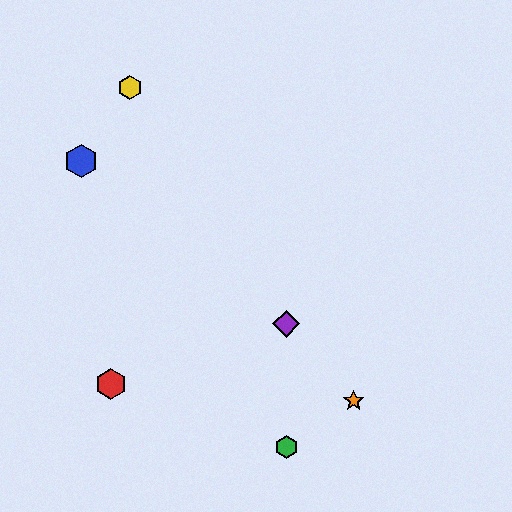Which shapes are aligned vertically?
The green hexagon, the purple diamond are aligned vertically.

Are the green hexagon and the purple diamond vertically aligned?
Yes, both are at x≈286.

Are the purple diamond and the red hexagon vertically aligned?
No, the purple diamond is at x≈286 and the red hexagon is at x≈111.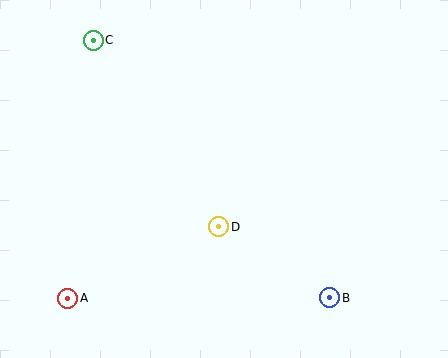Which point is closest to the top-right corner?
Point B is closest to the top-right corner.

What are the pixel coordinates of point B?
Point B is at (330, 298).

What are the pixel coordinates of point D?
Point D is at (219, 227).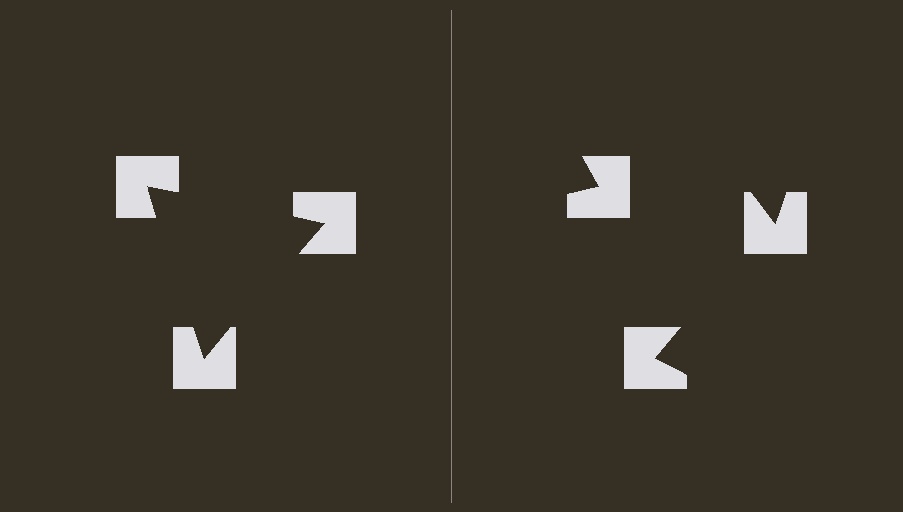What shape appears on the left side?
An illusory triangle.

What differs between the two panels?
The notched squares are positioned identically on both sides; only the wedge orientations differ. On the left they align to a triangle; on the right they are misaligned.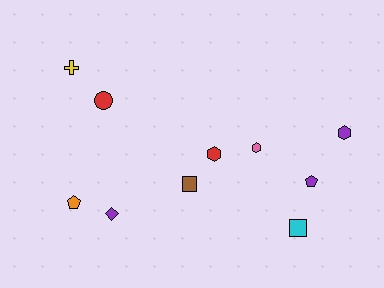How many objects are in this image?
There are 10 objects.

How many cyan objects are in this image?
There is 1 cyan object.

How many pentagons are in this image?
There are 2 pentagons.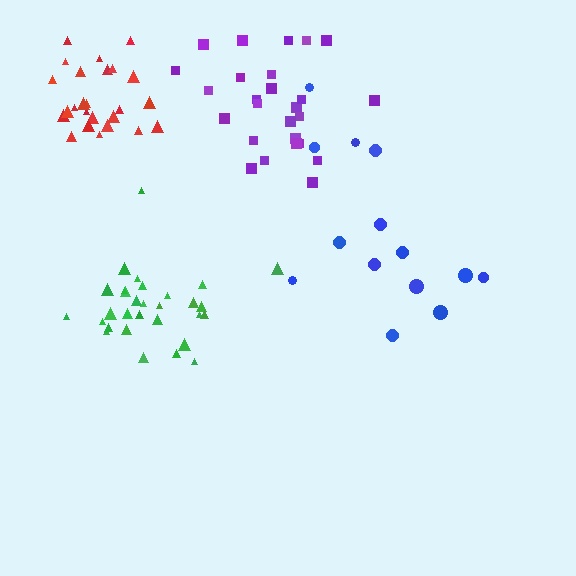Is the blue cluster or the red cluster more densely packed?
Red.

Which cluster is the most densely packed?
Red.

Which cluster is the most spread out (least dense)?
Blue.